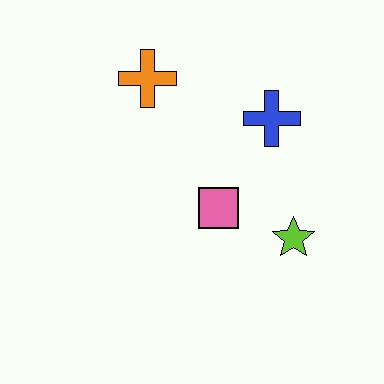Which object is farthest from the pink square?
The orange cross is farthest from the pink square.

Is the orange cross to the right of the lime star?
No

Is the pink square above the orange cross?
No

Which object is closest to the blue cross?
The pink square is closest to the blue cross.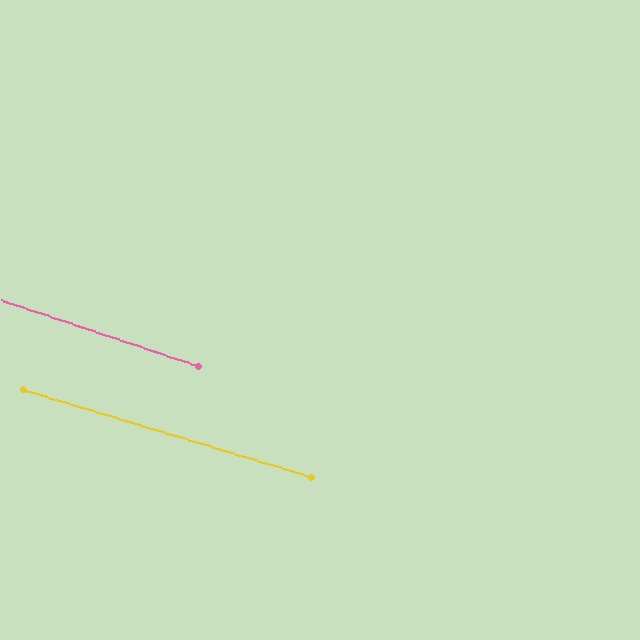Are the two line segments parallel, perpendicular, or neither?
Parallel — their directions differ by only 1.4°.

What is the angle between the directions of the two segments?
Approximately 1 degree.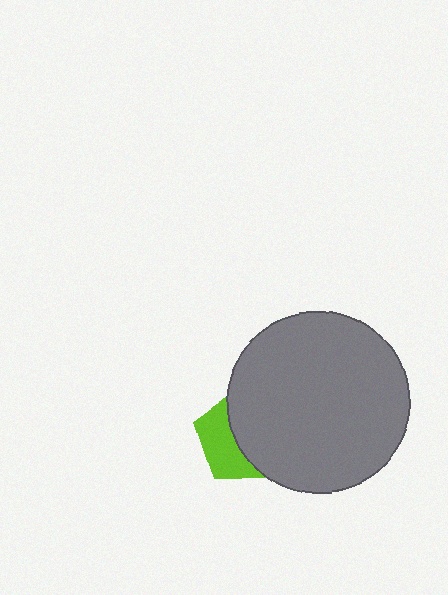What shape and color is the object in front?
The object in front is a gray circle.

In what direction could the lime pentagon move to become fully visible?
The lime pentagon could move left. That would shift it out from behind the gray circle entirely.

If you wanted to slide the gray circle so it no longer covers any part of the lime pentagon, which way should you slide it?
Slide it right — that is the most direct way to separate the two shapes.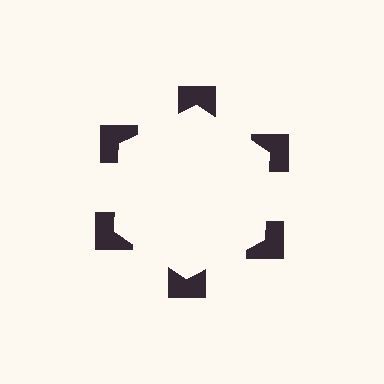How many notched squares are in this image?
There are 6 — one at each vertex of the illusory hexagon.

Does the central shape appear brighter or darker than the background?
It typically appears slightly brighter than the background, even though no actual brightness change is drawn.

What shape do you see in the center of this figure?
An illusory hexagon — its edges are inferred from the aligned wedge cuts in the notched squares, not physically drawn.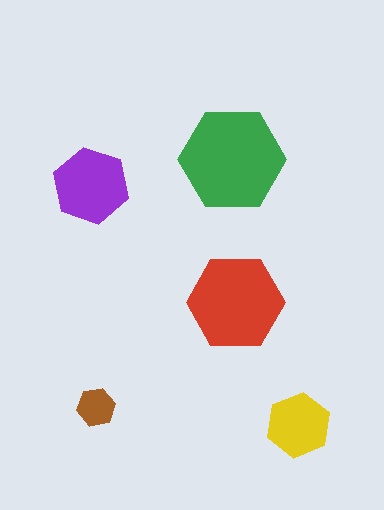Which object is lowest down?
The yellow hexagon is bottommost.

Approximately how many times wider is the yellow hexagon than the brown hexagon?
About 1.5 times wider.